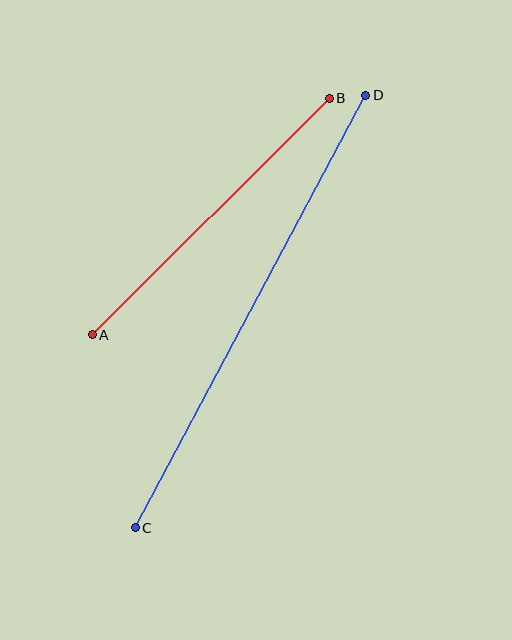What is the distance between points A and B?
The distance is approximately 335 pixels.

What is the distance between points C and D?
The distance is approximately 490 pixels.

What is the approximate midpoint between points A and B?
The midpoint is at approximately (211, 217) pixels.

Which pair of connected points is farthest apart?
Points C and D are farthest apart.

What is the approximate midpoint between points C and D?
The midpoint is at approximately (250, 312) pixels.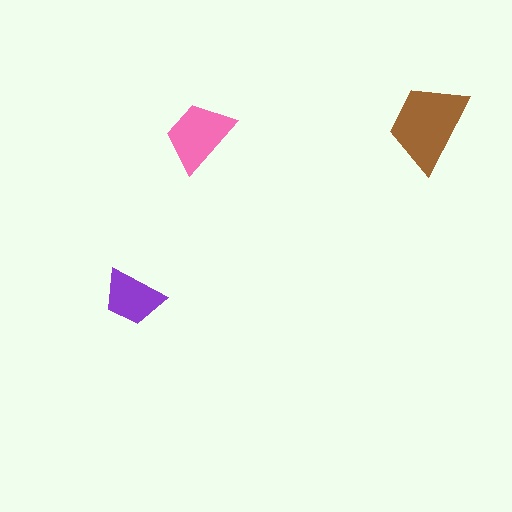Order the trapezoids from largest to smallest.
the brown one, the pink one, the purple one.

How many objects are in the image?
There are 3 objects in the image.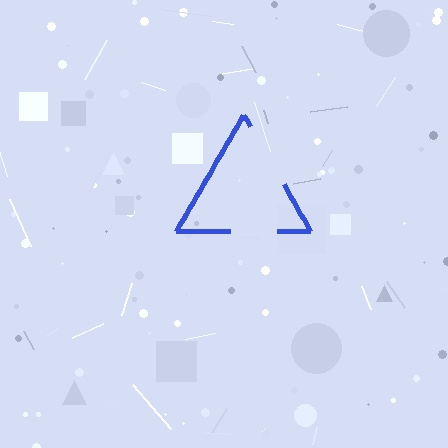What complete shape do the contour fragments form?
The contour fragments form a triangle.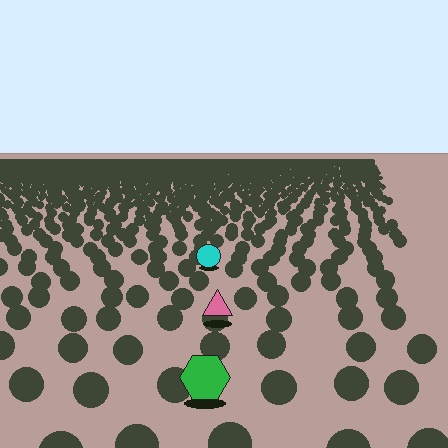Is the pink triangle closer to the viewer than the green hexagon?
No. The green hexagon is closer — you can tell from the texture gradient: the ground texture is coarser near it.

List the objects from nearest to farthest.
From nearest to farthest: the green hexagon, the pink triangle, the cyan circle.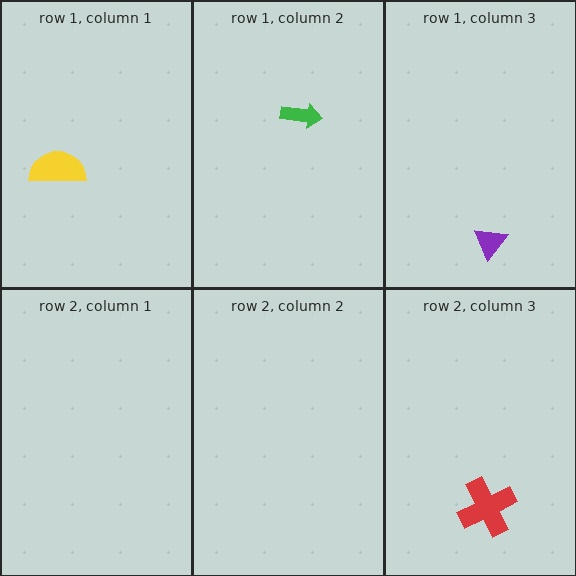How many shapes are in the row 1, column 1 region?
1.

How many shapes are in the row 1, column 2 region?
1.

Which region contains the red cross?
The row 2, column 3 region.